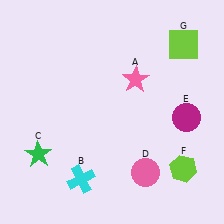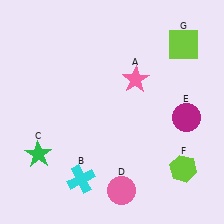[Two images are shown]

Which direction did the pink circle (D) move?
The pink circle (D) moved left.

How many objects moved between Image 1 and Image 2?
1 object moved between the two images.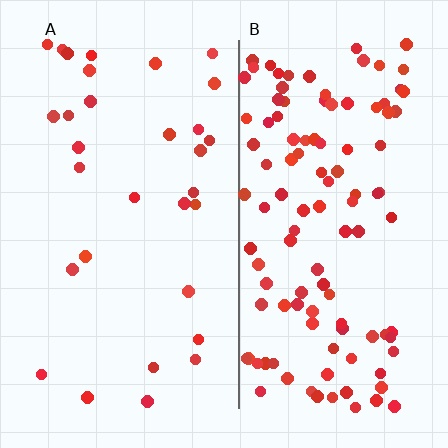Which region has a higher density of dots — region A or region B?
B (the right).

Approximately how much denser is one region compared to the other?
Approximately 3.5× — region B over region A.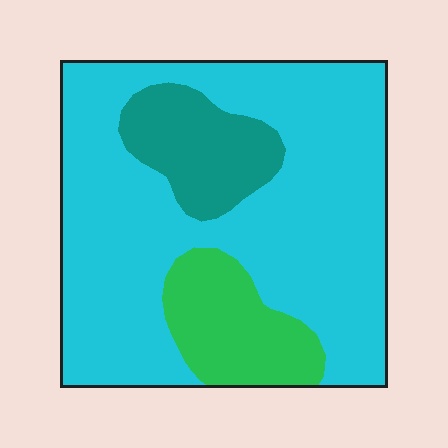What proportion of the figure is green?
Green takes up less than a sixth of the figure.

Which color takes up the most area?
Cyan, at roughly 70%.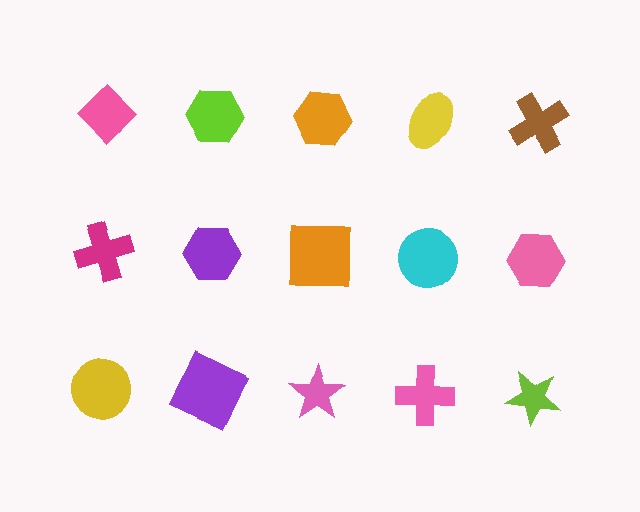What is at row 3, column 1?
A yellow circle.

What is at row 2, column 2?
A purple hexagon.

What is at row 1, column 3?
An orange hexagon.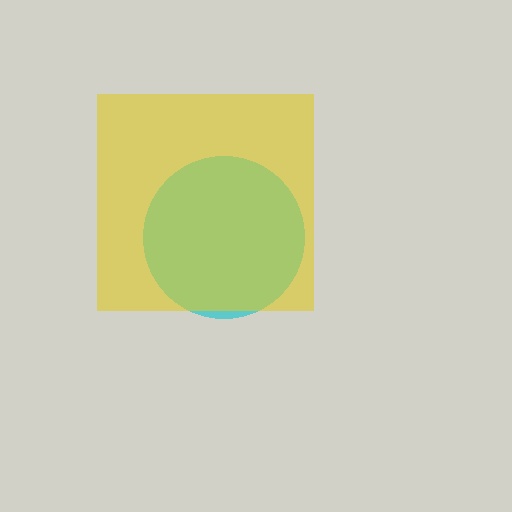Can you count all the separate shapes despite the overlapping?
Yes, there are 2 separate shapes.